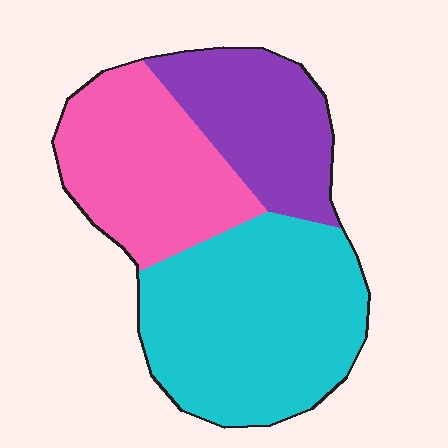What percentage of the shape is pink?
Pink covers 31% of the shape.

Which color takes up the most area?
Cyan, at roughly 45%.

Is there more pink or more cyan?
Cyan.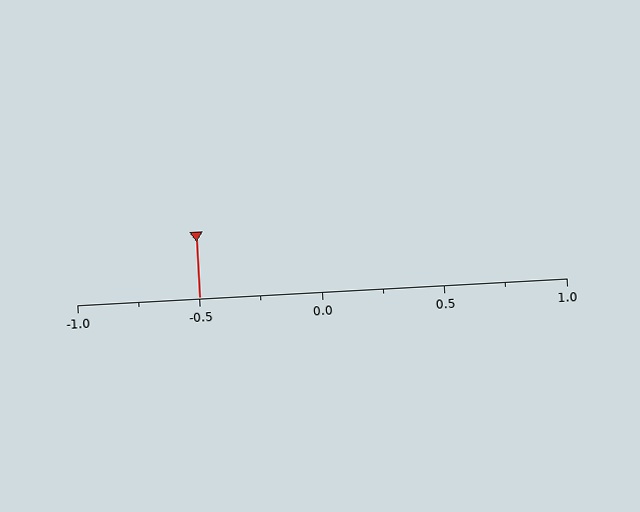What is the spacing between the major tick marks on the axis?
The major ticks are spaced 0.5 apart.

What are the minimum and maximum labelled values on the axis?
The axis runs from -1.0 to 1.0.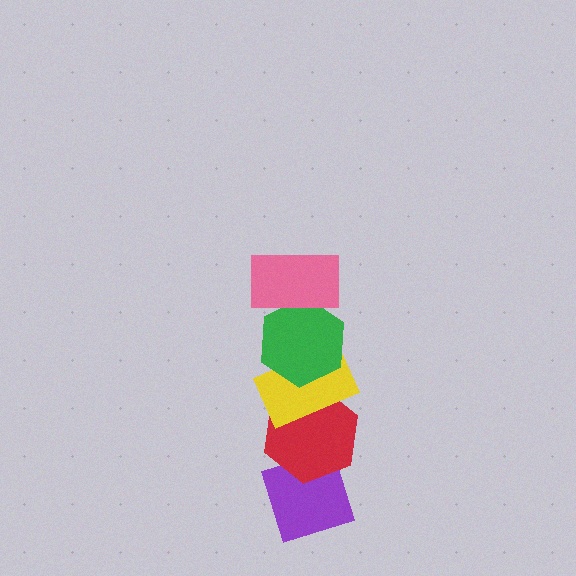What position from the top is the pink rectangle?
The pink rectangle is 1st from the top.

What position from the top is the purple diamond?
The purple diamond is 5th from the top.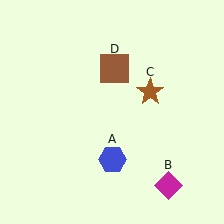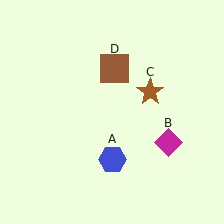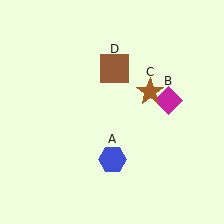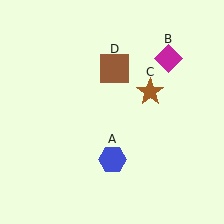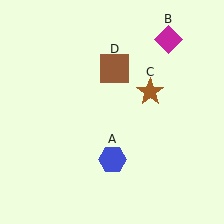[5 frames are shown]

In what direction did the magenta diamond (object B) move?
The magenta diamond (object B) moved up.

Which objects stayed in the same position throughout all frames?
Blue hexagon (object A) and brown star (object C) and brown square (object D) remained stationary.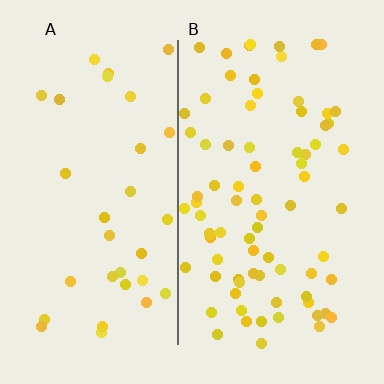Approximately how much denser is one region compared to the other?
Approximately 2.4× — region B over region A.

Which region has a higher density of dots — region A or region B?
B (the right).